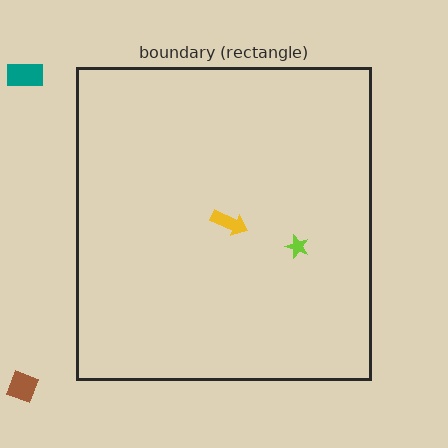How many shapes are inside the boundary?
2 inside, 2 outside.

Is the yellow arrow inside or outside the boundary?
Inside.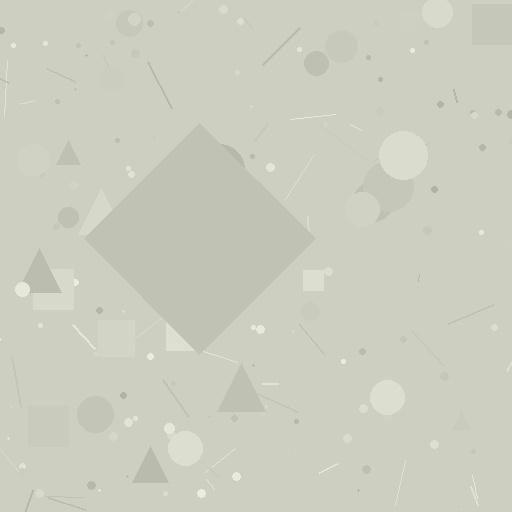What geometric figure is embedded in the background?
A diamond is embedded in the background.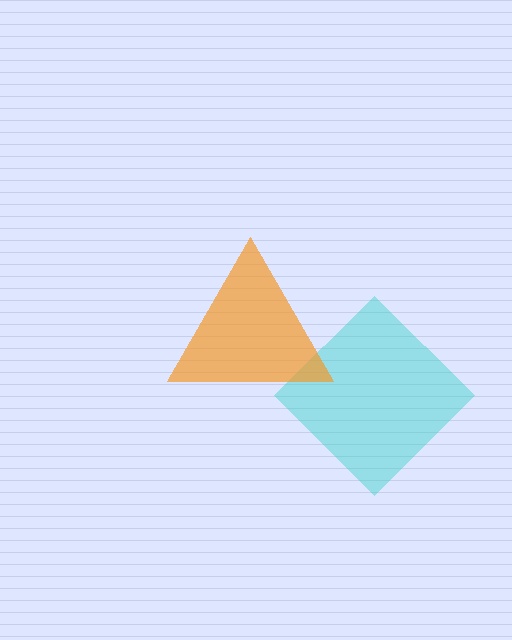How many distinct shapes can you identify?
There are 2 distinct shapes: a cyan diamond, an orange triangle.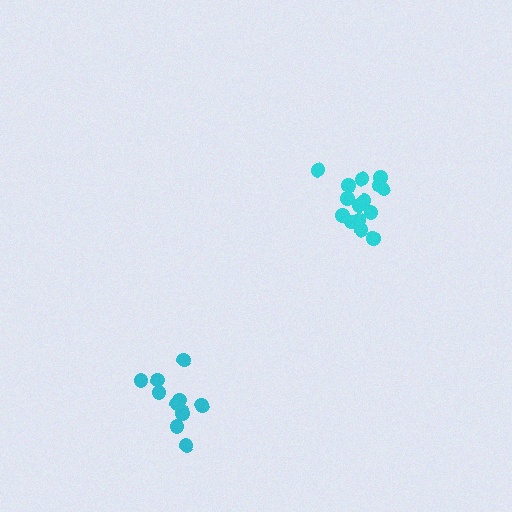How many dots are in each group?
Group 1: 11 dots, Group 2: 16 dots (27 total).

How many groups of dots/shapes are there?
There are 2 groups.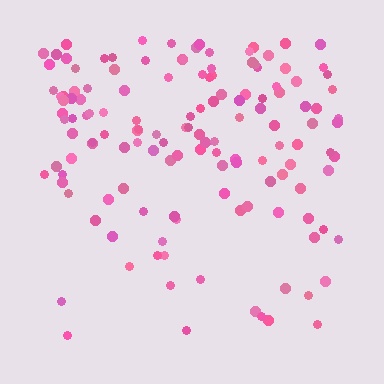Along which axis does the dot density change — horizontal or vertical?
Vertical.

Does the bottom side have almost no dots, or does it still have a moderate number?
Still a moderate number, just noticeably fewer than the top.